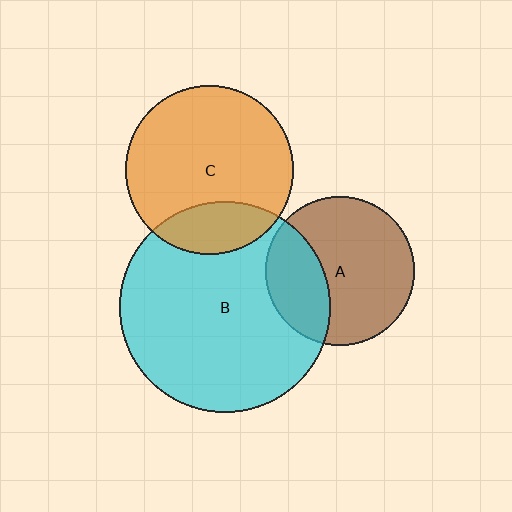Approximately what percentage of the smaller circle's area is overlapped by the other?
Approximately 20%.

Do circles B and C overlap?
Yes.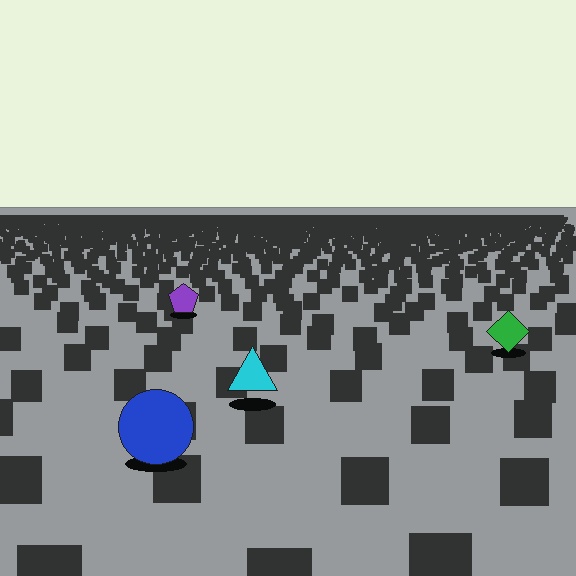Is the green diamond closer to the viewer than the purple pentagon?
Yes. The green diamond is closer — you can tell from the texture gradient: the ground texture is coarser near it.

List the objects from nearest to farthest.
From nearest to farthest: the blue circle, the cyan triangle, the green diamond, the purple pentagon.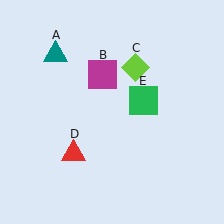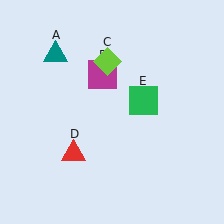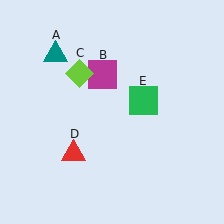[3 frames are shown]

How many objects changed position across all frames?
1 object changed position: lime diamond (object C).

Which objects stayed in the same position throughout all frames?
Teal triangle (object A) and magenta square (object B) and red triangle (object D) and green square (object E) remained stationary.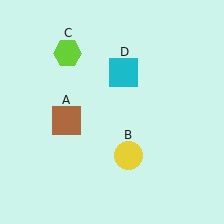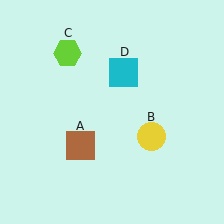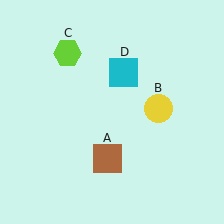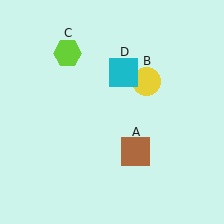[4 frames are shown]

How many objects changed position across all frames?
2 objects changed position: brown square (object A), yellow circle (object B).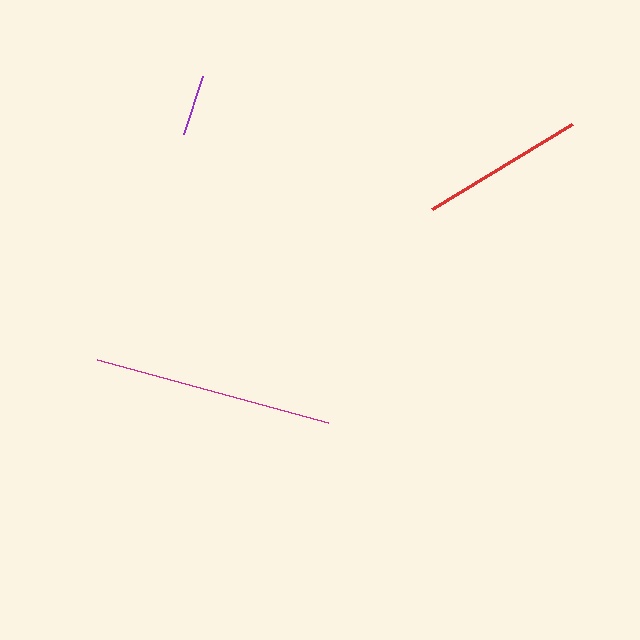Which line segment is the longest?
The magenta line is the longest at approximately 239 pixels.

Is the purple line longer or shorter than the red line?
The red line is longer than the purple line.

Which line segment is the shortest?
The purple line is the shortest at approximately 61 pixels.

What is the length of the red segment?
The red segment is approximately 164 pixels long.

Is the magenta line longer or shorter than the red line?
The magenta line is longer than the red line.